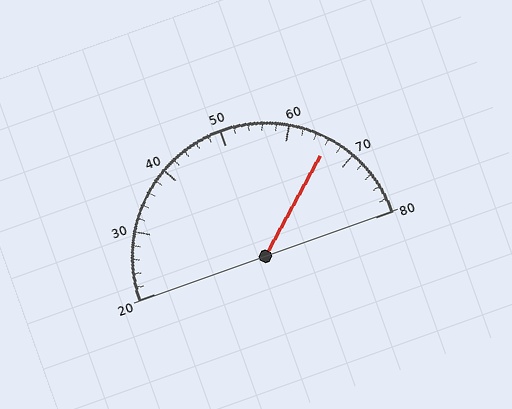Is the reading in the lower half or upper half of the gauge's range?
The reading is in the upper half of the range (20 to 80).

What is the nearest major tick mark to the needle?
The nearest major tick mark is 70.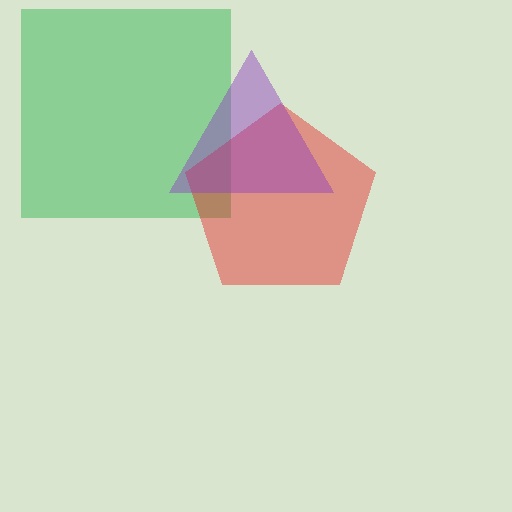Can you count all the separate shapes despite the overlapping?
Yes, there are 3 separate shapes.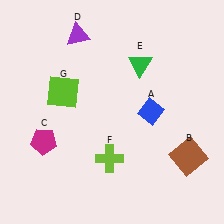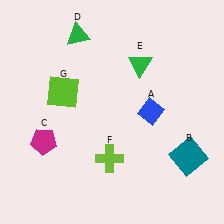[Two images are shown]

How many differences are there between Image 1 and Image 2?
There are 2 differences between the two images.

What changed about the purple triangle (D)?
In Image 1, D is purple. In Image 2, it changed to green.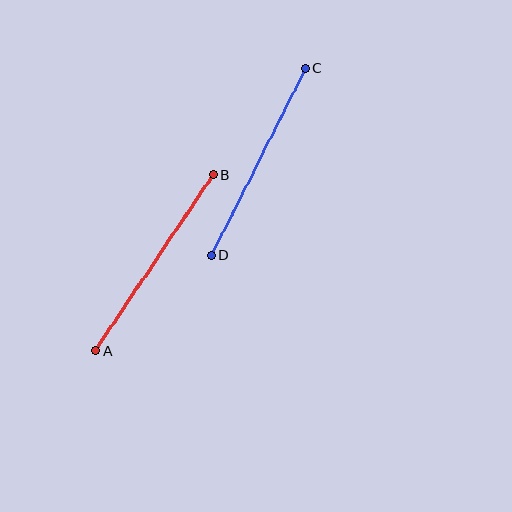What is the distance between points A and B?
The distance is approximately 211 pixels.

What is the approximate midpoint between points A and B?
The midpoint is at approximately (154, 263) pixels.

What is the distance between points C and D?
The distance is approximately 209 pixels.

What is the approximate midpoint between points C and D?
The midpoint is at approximately (258, 162) pixels.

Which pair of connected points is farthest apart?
Points A and B are farthest apart.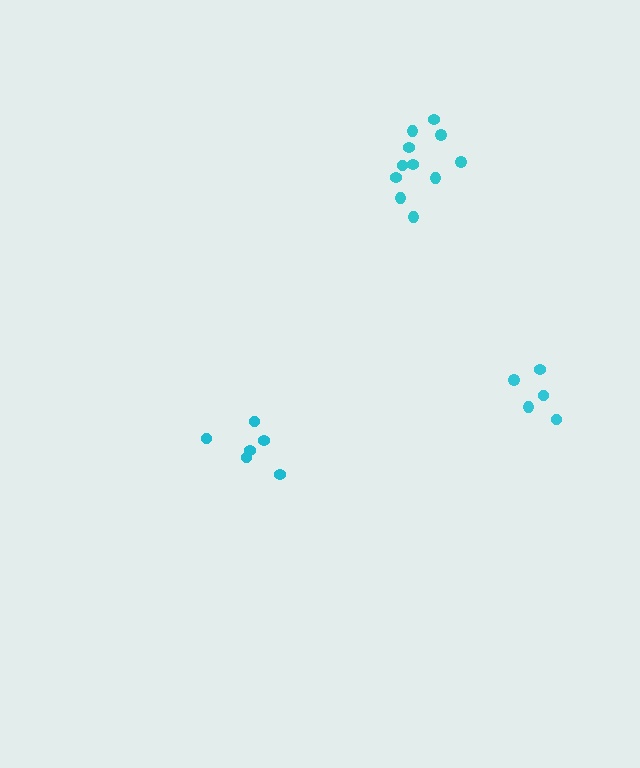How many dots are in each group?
Group 1: 5 dots, Group 2: 6 dots, Group 3: 11 dots (22 total).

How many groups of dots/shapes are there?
There are 3 groups.